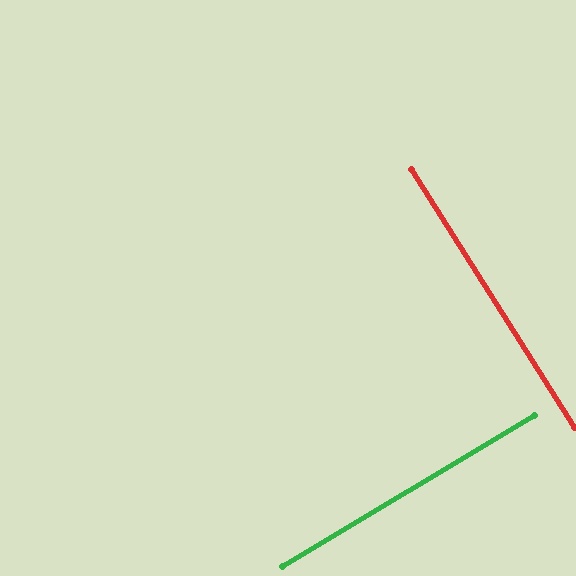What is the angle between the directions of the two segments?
Approximately 89 degrees.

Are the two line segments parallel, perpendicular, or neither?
Perpendicular — they meet at approximately 89°.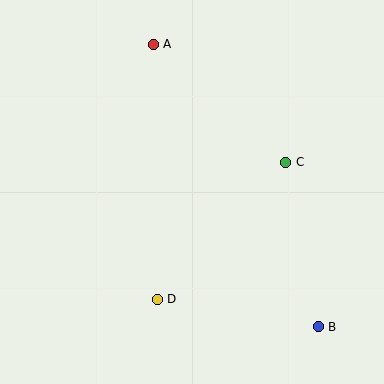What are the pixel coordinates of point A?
Point A is at (153, 44).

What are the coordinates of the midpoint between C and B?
The midpoint between C and B is at (302, 245).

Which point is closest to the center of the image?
Point C at (286, 162) is closest to the center.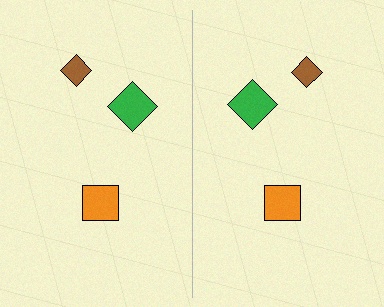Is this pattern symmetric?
Yes, this pattern has bilateral (reflection) symmetry.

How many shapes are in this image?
There are 6 shapes in this image.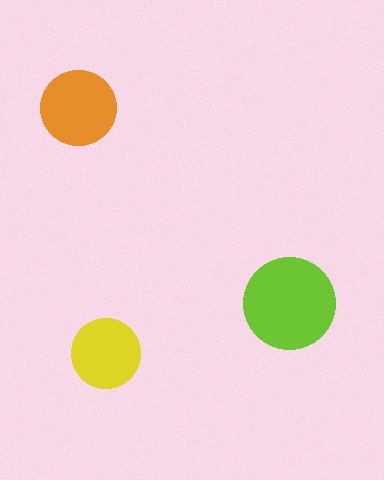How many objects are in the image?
There are 3 objects in the image.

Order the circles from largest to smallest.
the lime one, the orange one, the yellow one.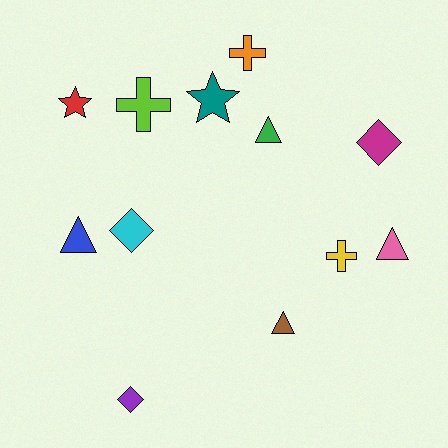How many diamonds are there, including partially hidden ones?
There are 3 diamonds.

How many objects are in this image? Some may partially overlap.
There are 12 objects.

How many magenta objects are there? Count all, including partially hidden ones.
There is 1 magenta object.